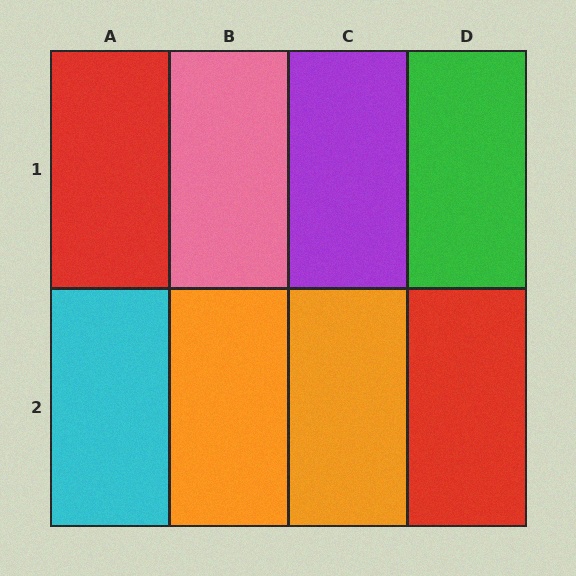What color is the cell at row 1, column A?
Red.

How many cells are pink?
1 cell is pink.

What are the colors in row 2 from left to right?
Cyan, orange, orange, red.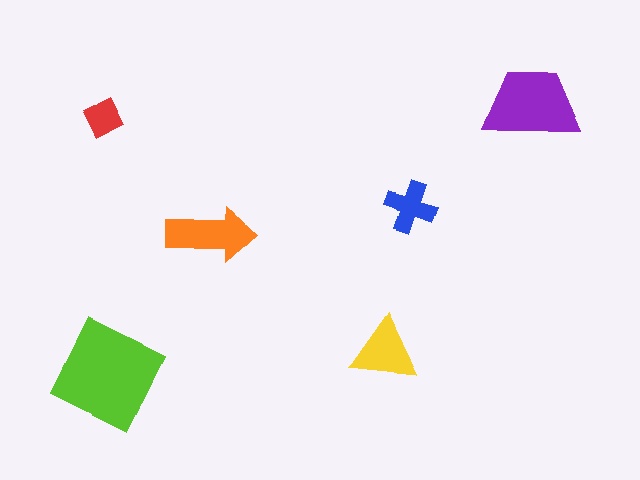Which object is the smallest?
The red diamond.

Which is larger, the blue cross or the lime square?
The lime square.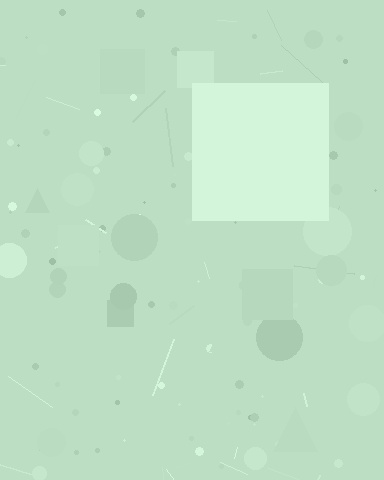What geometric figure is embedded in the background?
A square is embedded in the background.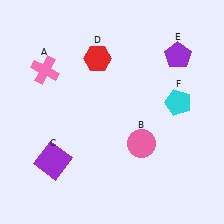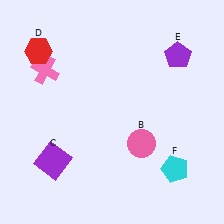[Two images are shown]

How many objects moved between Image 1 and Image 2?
2 objects moved between the two images.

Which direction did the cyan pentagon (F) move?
The cyan pentagon (F) moved down.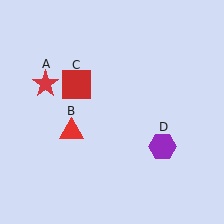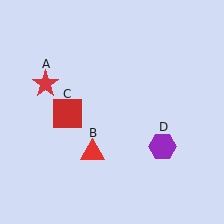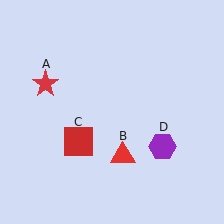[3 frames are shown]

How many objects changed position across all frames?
2 objects changed position: red triangle (object B), red square (object C).